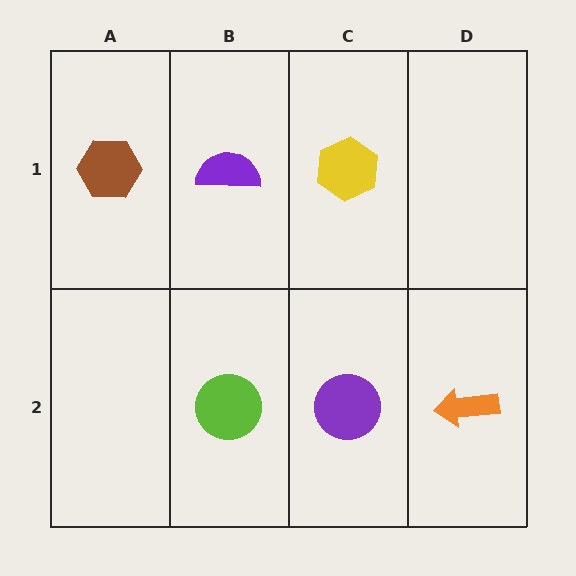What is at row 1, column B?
A purple semicircle.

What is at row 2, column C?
A purple circle.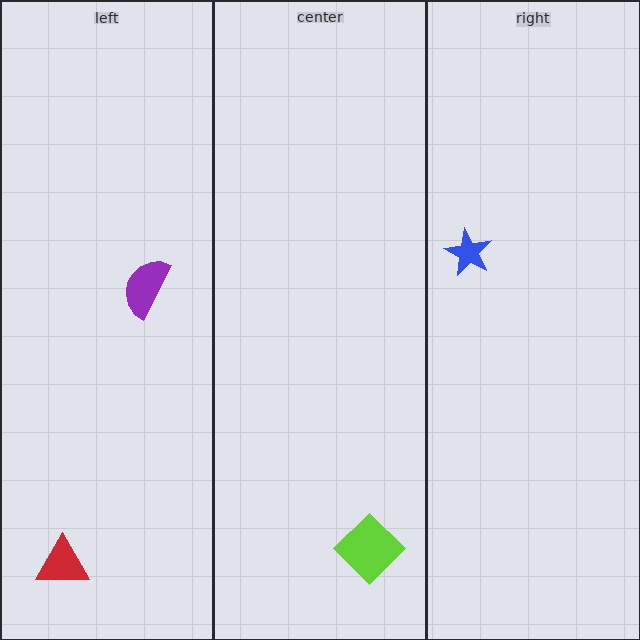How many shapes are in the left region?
2.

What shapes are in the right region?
The blue star.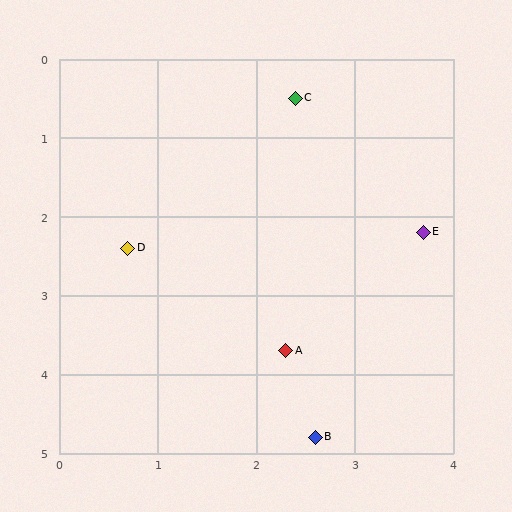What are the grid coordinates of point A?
Point A is at approximately (2.3, 3.7).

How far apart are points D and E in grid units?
Points D and E are about 3.0 grid units apart.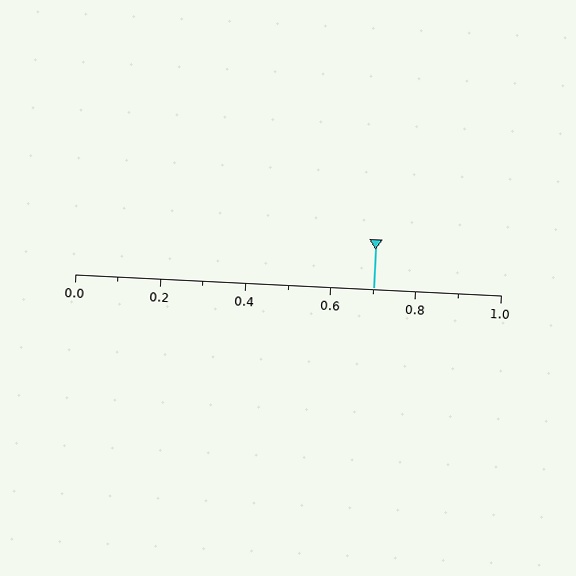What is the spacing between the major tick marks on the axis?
The major ticks are spaced 0.2 apart.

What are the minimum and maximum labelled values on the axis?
The axis runs from 0.0 to 1.0.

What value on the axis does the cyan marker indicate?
The marker indicates approximately 0.7.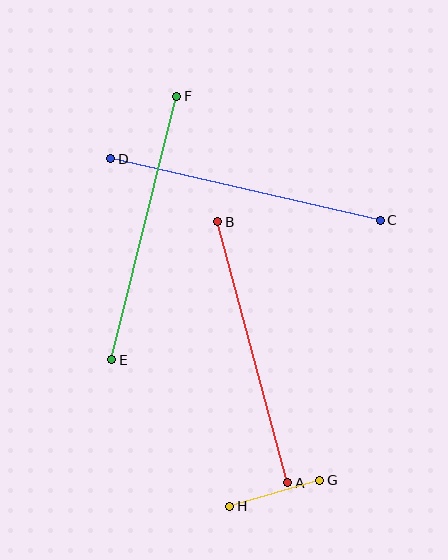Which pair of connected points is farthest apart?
Points C and D are farthest apart.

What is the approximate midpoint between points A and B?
The midpoint is at approximately (253, 352) pixels.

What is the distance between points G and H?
The distance is approximately 94 pixels.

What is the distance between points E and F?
The distance is approximately 271 pixels.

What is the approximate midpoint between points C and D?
The midpoint is at approximately (245, 189) pixels.